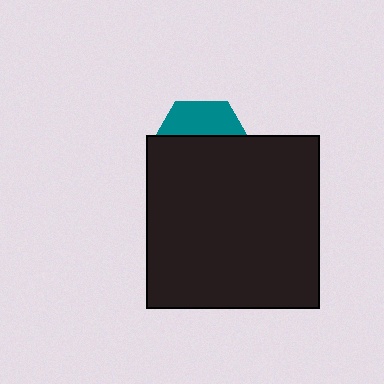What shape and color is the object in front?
The object in front is a black square.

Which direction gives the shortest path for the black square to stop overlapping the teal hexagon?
Moving down gives the shortest separation.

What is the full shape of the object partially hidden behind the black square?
The partially hidden object is a teal hexagon.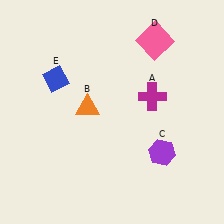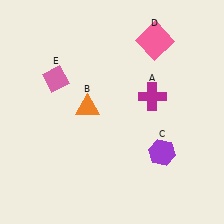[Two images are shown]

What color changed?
The diamond (E) changed from blue in Image 1 to pink in Image 2.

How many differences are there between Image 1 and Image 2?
There is 1 difference between the two images.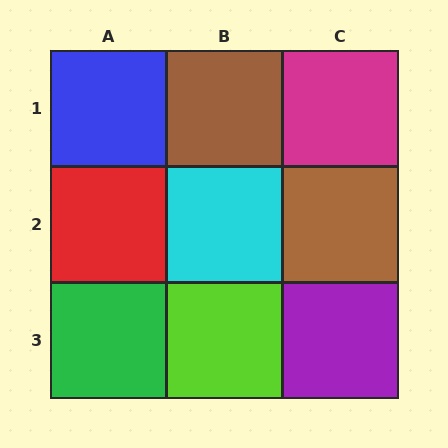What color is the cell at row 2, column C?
Brown.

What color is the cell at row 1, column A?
Blue.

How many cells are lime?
1 cell is lime.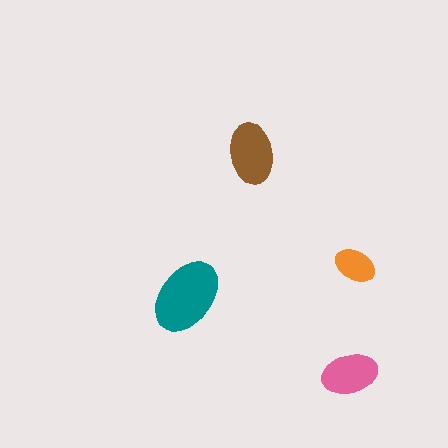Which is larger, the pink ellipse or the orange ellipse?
The pink one.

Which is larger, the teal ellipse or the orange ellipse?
The teal one.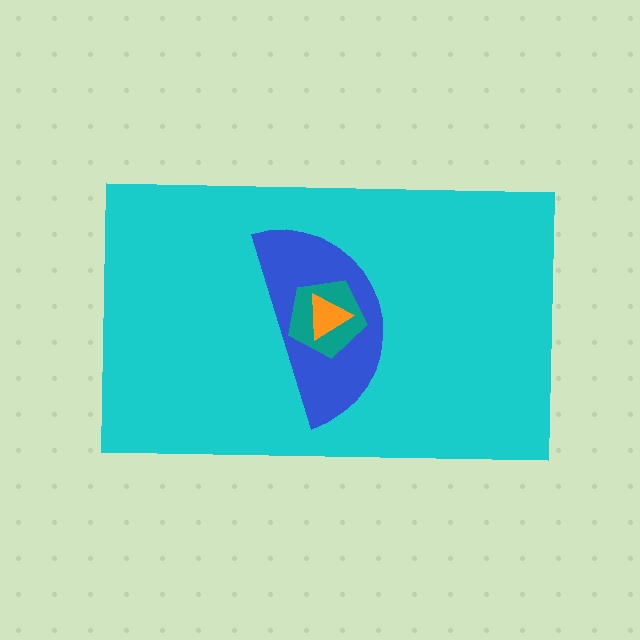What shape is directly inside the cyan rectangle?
The blue semicircle.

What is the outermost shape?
The cyan rectangle.